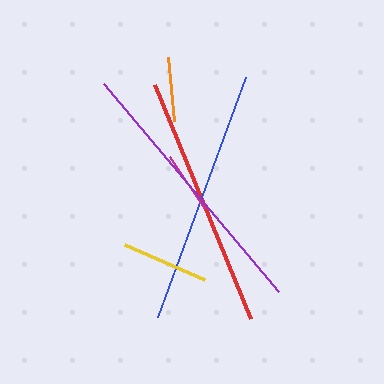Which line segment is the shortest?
The magenta line is the shortest at approximately 63 pixels.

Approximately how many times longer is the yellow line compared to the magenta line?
The yellow line is approximately 1.4 times the length of the magenta line.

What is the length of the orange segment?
The orange segment is approximately 65 pixels long.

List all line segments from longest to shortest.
From longest to shortest: purple, blue, red, yellow, orange, magenta.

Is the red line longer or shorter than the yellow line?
The red line is longer than the yellow line.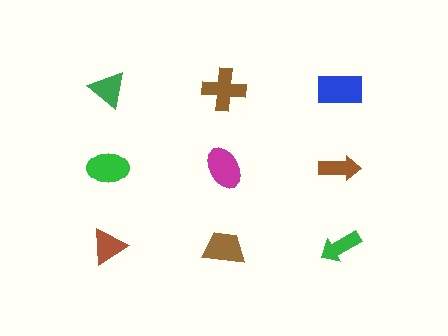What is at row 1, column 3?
A blue rectangle.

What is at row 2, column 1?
A green ellipse.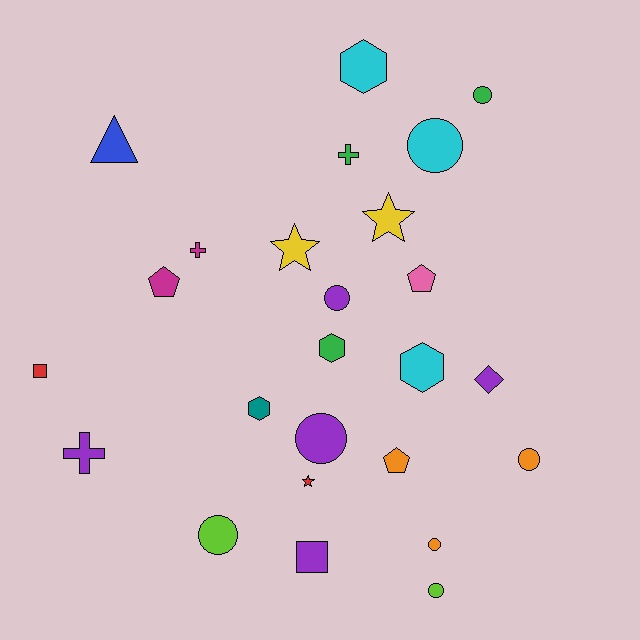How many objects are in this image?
There are 25 objects.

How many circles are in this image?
There are 8 circles.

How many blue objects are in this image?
There is 1 blue object.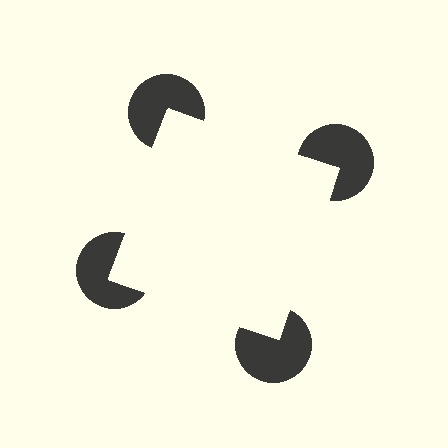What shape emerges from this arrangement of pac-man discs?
An illusory square — its edges are inferred from the aligned wedge cuts in the pac-man discs, not physically drawn.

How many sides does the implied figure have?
4 sides.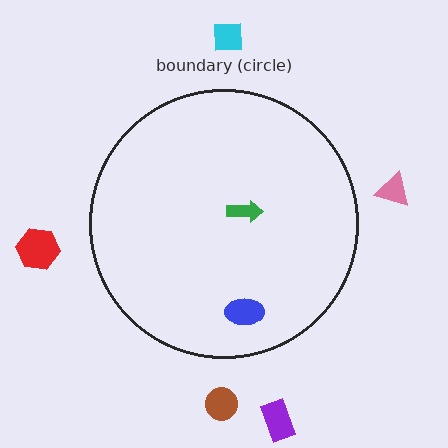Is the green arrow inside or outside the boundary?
Inside.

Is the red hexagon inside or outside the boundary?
Outside.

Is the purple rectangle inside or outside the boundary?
Outside.